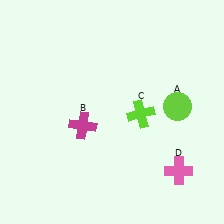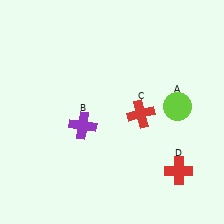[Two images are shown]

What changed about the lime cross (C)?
In Image 1, C is lime. In Image 2, it changed to red.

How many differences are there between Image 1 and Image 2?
There are 3 differences between the two images.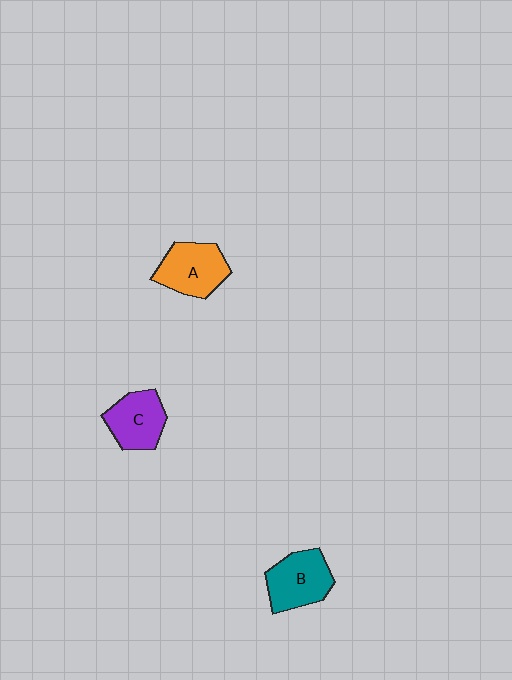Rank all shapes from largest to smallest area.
From largest to smallest: A (orange), B (teal), C (purple).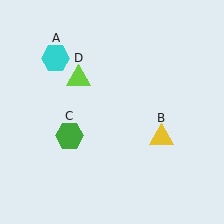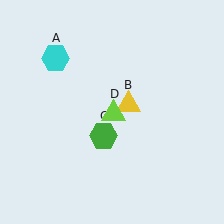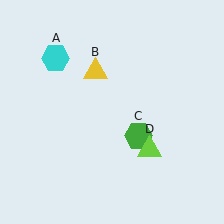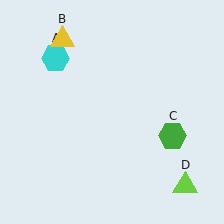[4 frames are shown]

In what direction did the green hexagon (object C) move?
The green hexagon (object C) moved right.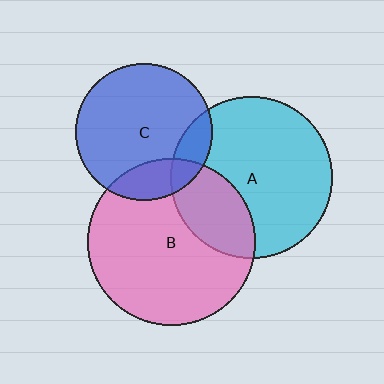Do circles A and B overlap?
Yes.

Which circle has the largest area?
Circle B (pink).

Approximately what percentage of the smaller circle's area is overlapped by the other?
Approximately 25%.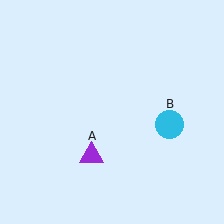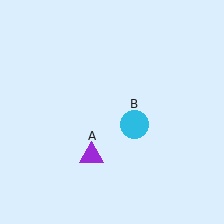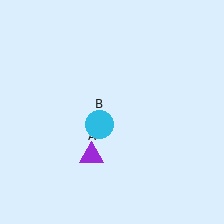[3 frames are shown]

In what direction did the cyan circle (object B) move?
The cyan circle (object B) moved left.